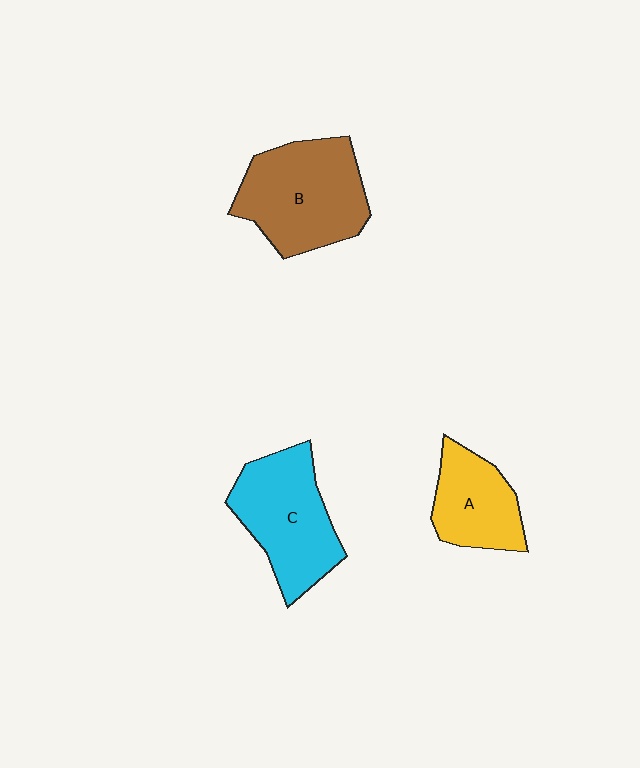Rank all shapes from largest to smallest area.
From largest to smallest: B (brown), C (cyan), A (yellow).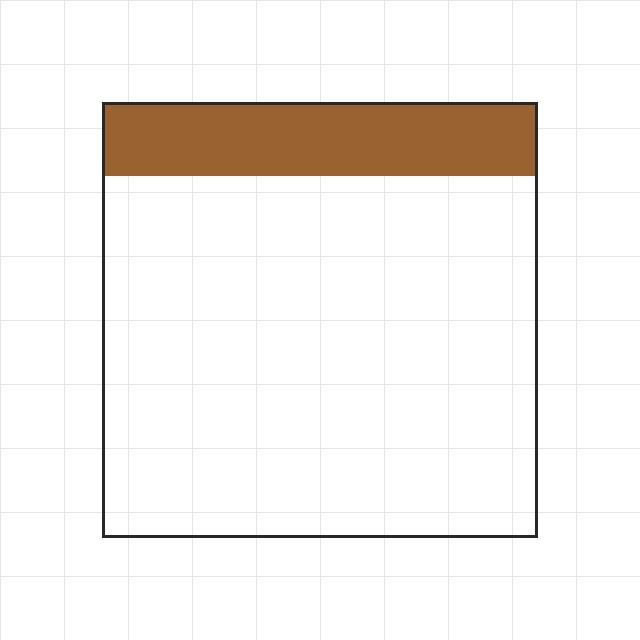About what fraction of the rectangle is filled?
About one sixth (1/6).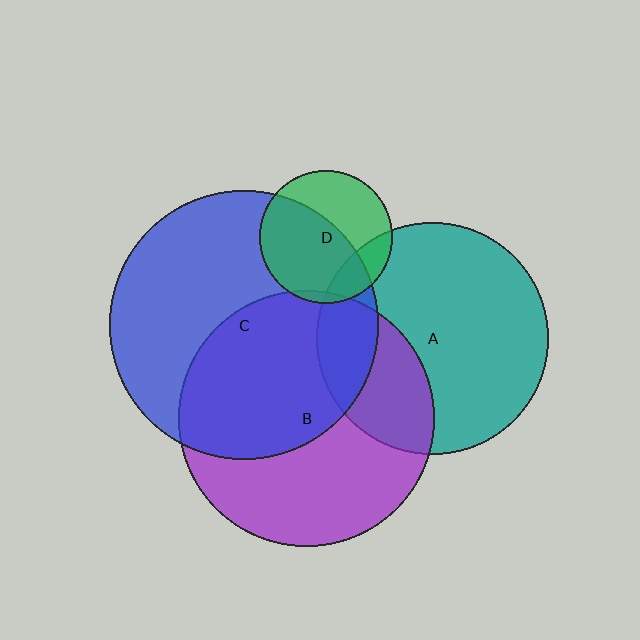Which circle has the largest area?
Circle C (blue).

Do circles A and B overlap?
Yes.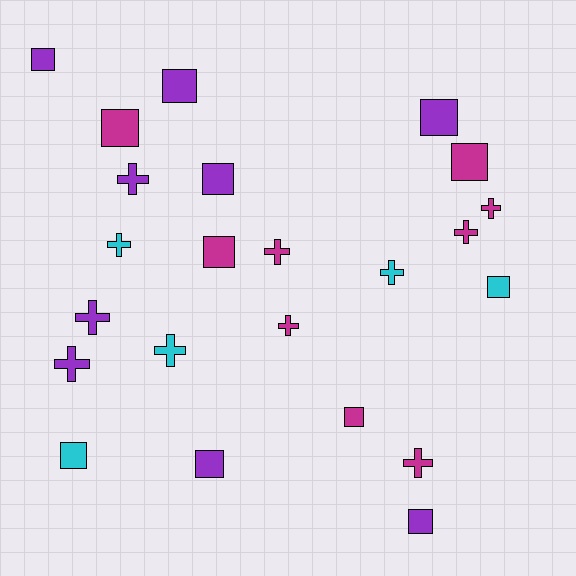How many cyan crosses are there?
There are 3 cyan crosses.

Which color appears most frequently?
Purple, with 9 objects.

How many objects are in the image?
There are 23 objects.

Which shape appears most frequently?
Square, with 12 objects.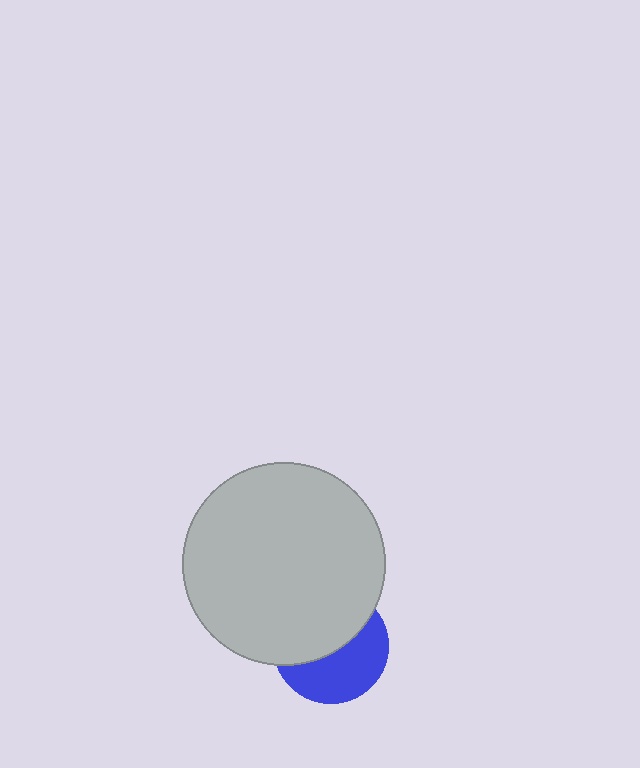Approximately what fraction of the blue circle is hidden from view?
Roughly 52% of the blue circle is hidden behind the light gray circle.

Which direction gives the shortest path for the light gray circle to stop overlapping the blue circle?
Moving up gives the shortest separation.